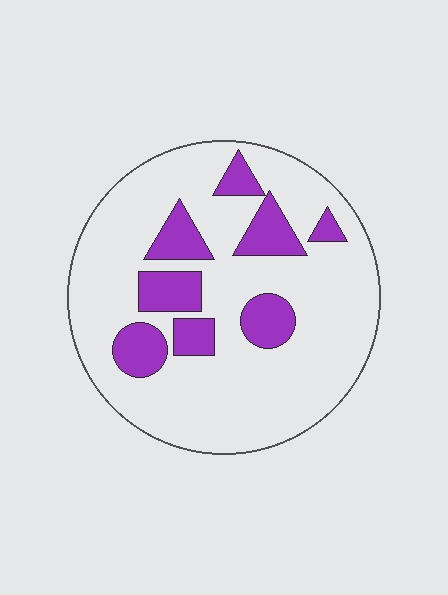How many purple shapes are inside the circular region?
8.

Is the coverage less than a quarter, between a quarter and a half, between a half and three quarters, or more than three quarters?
Less than a quarter.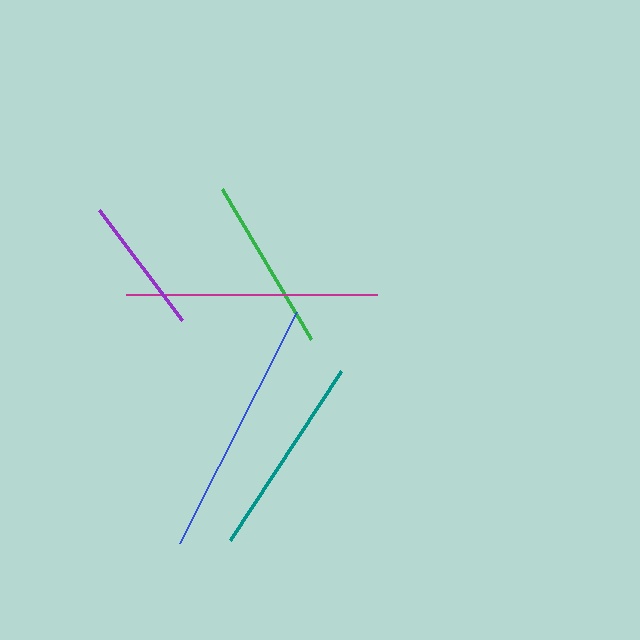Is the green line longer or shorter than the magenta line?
The magenta line is longer than the green line.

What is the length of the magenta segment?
The magenta segment is approximately 252 pixels long.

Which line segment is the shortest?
The purple line is the shortest at approximately 138 pixels.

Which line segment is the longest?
The blue line is the longest at approximately 259 pixels.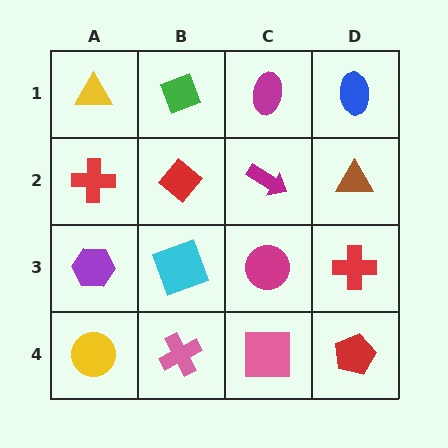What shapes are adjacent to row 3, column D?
A brown triangle (row 2, column D), a red pentagon (row 4, column D), a magenta circle (row 3, column C).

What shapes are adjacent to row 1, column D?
A brown triangle (row 2, column D), a magenta ellipse (row 1, column C).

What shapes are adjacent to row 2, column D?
A blue ellipse (row 1, column D), a red cross (row 3, column D), a magenta arrow (row 2, column C).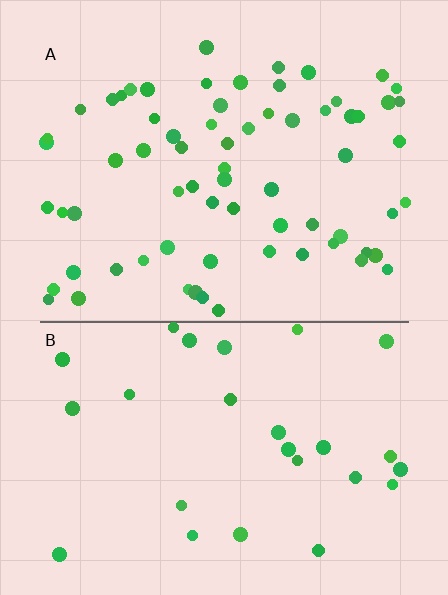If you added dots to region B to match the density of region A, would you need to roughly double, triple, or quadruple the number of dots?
Approximately triple.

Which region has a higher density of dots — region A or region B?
A (the top).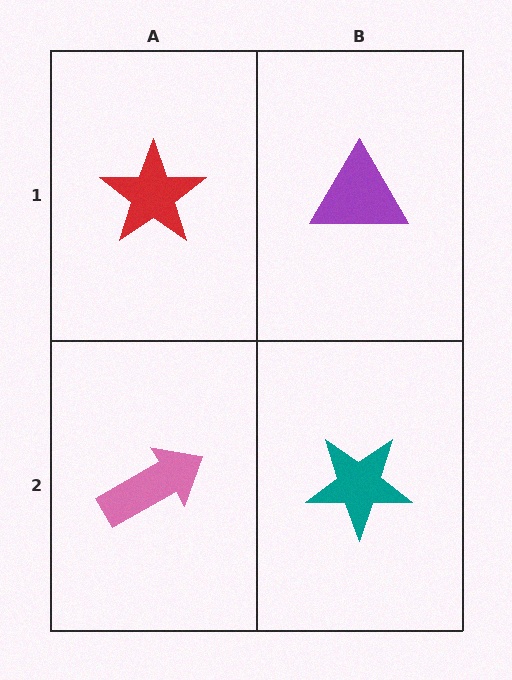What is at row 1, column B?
A purple triangle.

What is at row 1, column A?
A red star.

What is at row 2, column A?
A pink arrow.